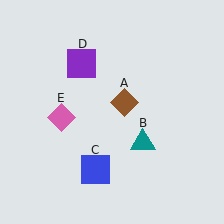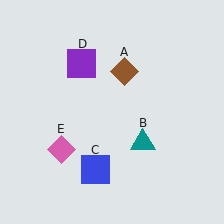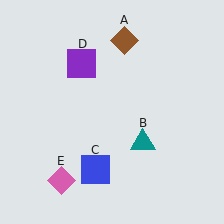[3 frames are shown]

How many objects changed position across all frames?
2 objects changed position: brown diamond (object A), pink diamond (object E).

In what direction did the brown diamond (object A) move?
The brown diamond (object A) moved up.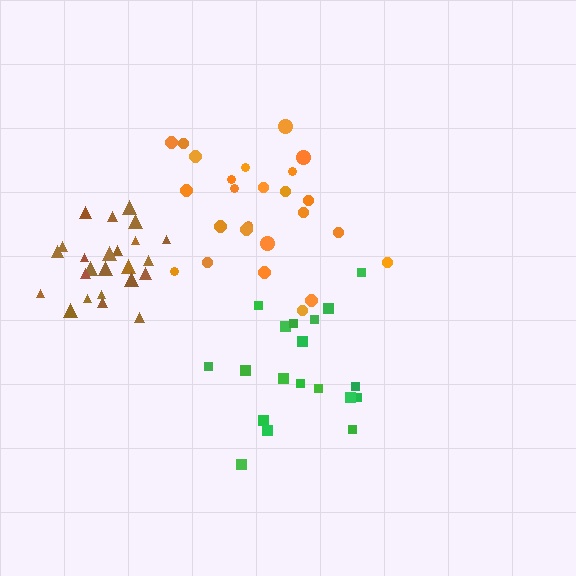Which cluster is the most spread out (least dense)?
Green.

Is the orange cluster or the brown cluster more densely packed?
Brown.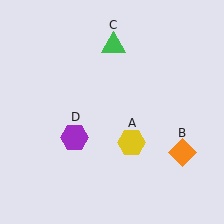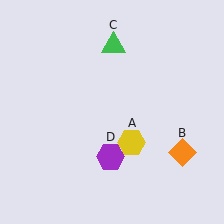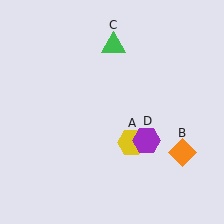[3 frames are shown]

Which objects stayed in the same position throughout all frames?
Yellow hexagon (object A) and orange diamond (object B) and green triangle (object C) remained stationary.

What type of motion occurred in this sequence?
The purple hexagon (object D) rotated counterclockwise around the center of the scene.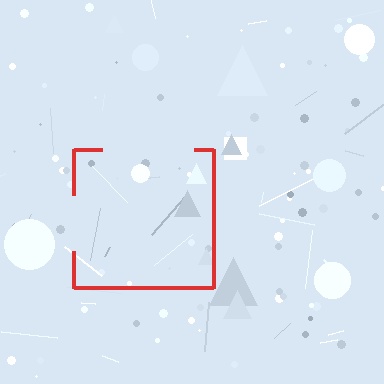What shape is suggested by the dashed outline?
The dashed outline suggests a square.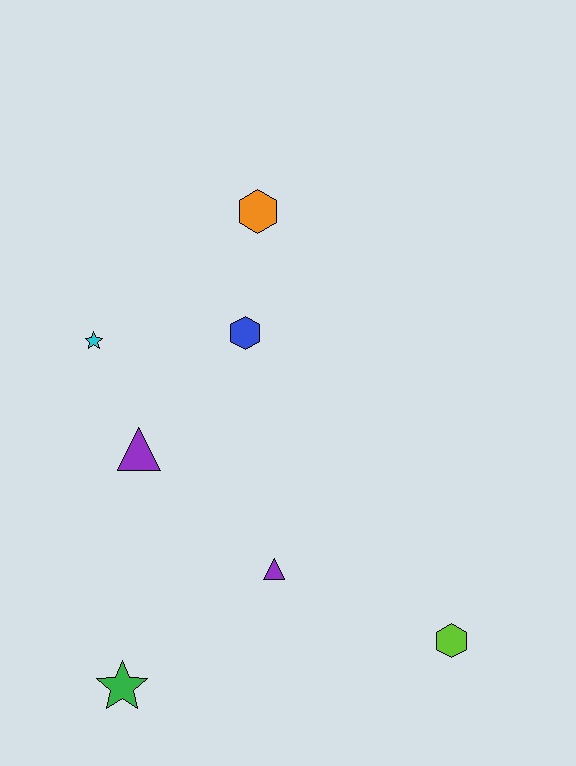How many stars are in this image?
There are 2 stars.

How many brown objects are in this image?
There are no brown objects.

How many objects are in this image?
There are 7 objects.